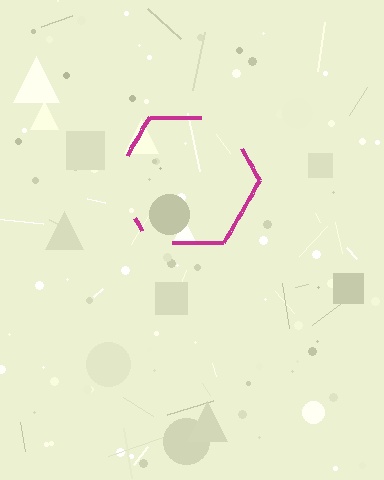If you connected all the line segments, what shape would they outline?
They would outline a hexagon.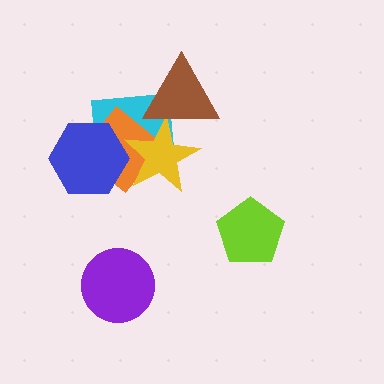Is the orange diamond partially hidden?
Yes, it is partially covered by another shape.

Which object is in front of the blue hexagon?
The yellow star is in front of the blue hexagon.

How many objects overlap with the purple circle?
0 objects overlap with the purple circle.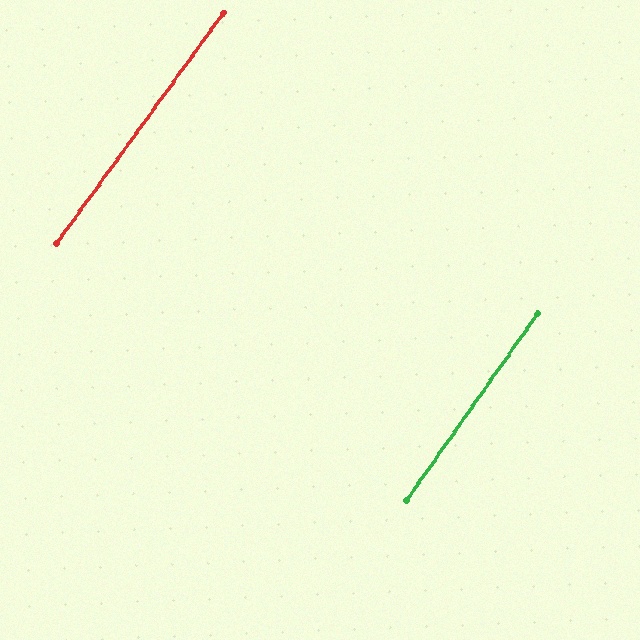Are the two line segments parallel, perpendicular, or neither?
Parallel — their directions differ by only 0.8°.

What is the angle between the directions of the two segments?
Approximately 1 degree.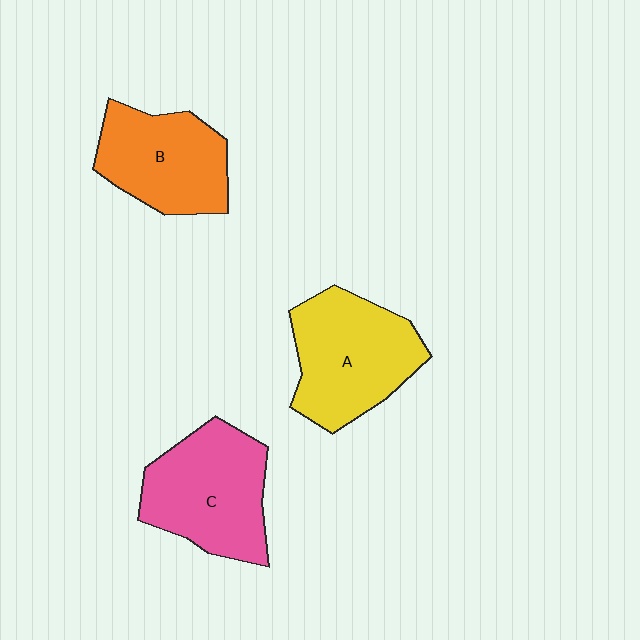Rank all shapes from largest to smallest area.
From largest to smallest: C (pink), A (yellow), B (orange).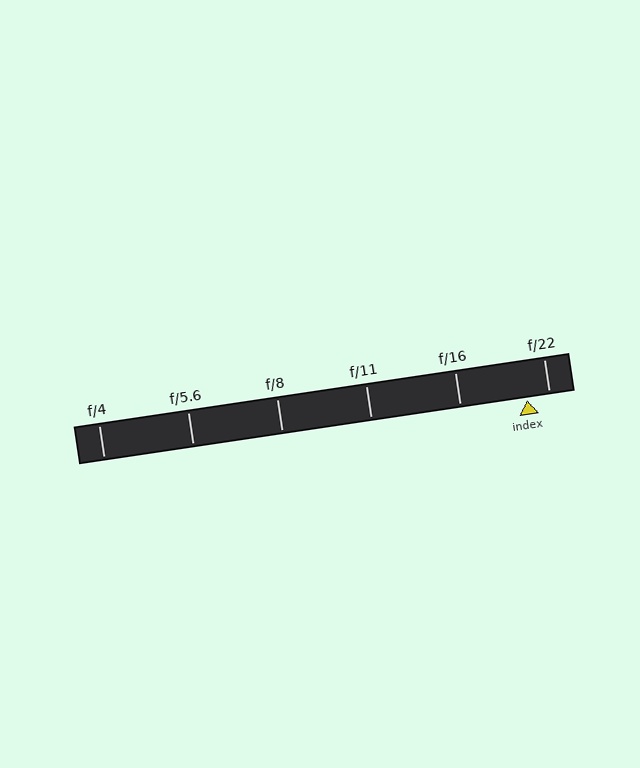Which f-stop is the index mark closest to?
The index mark is closest to f/22.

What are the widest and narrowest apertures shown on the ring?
The widest aperture shown is f/4 and the narrowest is f/22.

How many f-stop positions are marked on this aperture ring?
There are 6 f-stop positions marked.